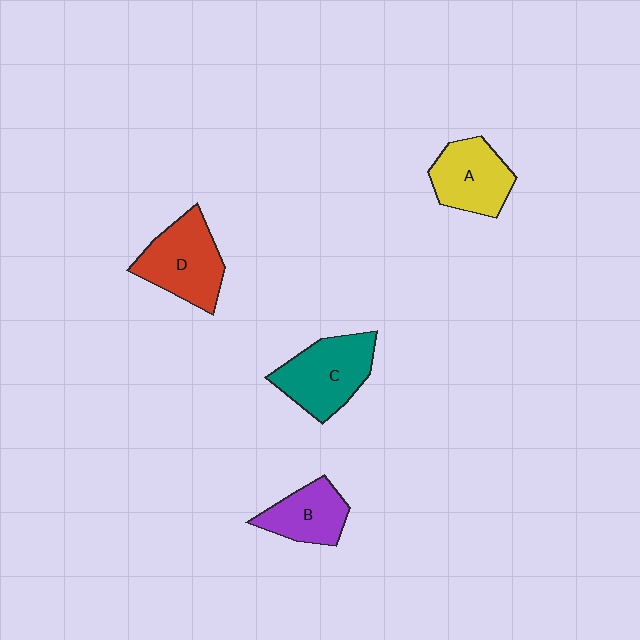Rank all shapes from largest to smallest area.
From largest to smallest: C (teal), D (red), A (yellow), B (purple).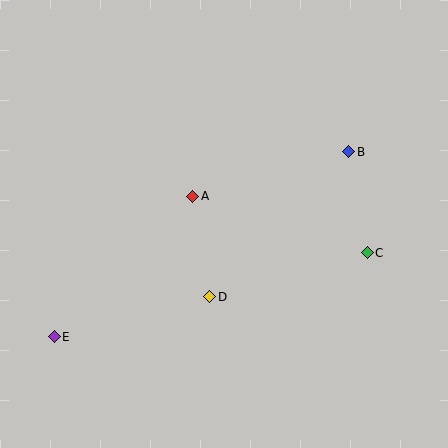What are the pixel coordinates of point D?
Point D is at (210, 297).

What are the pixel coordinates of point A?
Point A is at (193, 196).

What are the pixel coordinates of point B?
Point B is at (349, 152).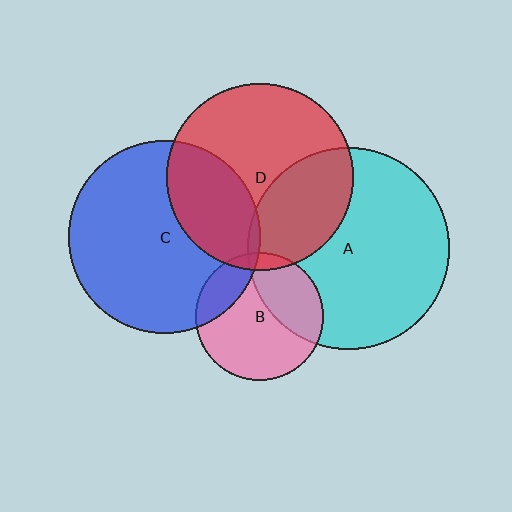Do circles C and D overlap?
Yes.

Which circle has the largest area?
Circle A (cyan).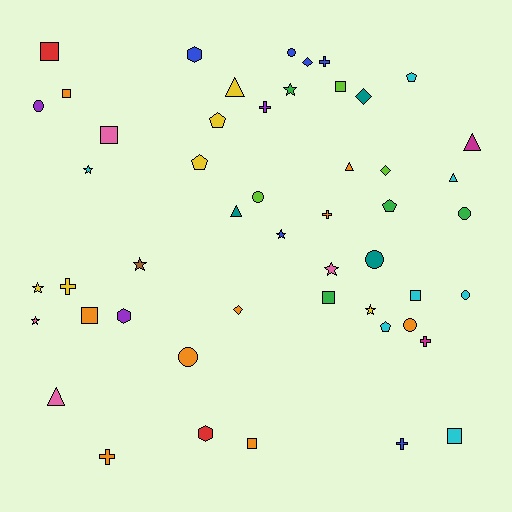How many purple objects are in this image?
There are 3 purple objects.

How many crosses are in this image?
There are 7 crosses.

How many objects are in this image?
There are 50 objects.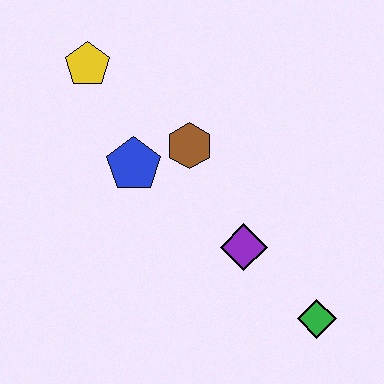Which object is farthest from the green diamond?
The yellow pentagon is farthest from the green diamond.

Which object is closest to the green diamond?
The purple diamond is closest to the green diamond.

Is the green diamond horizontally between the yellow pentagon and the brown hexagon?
No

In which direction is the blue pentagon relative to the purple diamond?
The blue pentagon is to the left of the purple diamond.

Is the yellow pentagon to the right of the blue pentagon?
No